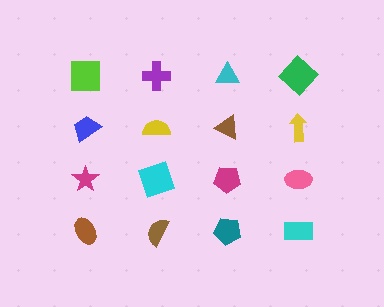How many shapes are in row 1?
4 shapes.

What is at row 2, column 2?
A yellow semicircle.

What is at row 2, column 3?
A brown triangle.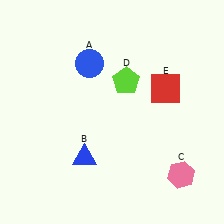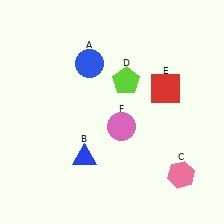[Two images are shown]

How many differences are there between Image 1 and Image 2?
There is 1 difference between the two images.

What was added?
A pink circle (F) was added in Image 2.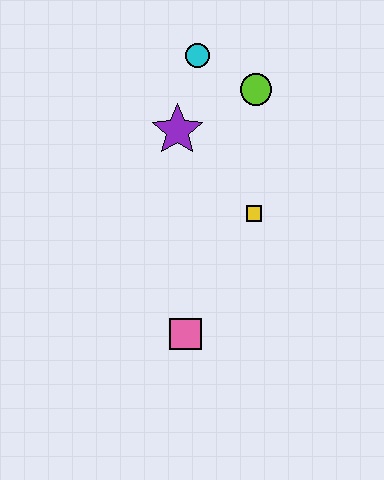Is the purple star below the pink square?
No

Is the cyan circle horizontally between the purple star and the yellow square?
Yes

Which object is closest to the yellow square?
The purple star is closest to the yellow square.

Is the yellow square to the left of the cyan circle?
No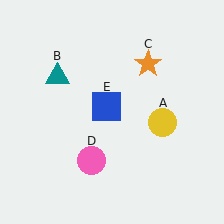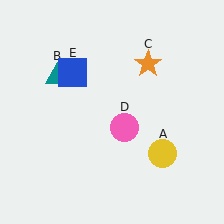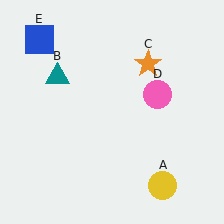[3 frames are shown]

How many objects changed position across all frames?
3 objects changed position: yellow circle (object A), pink circle (object D), blue square (object E).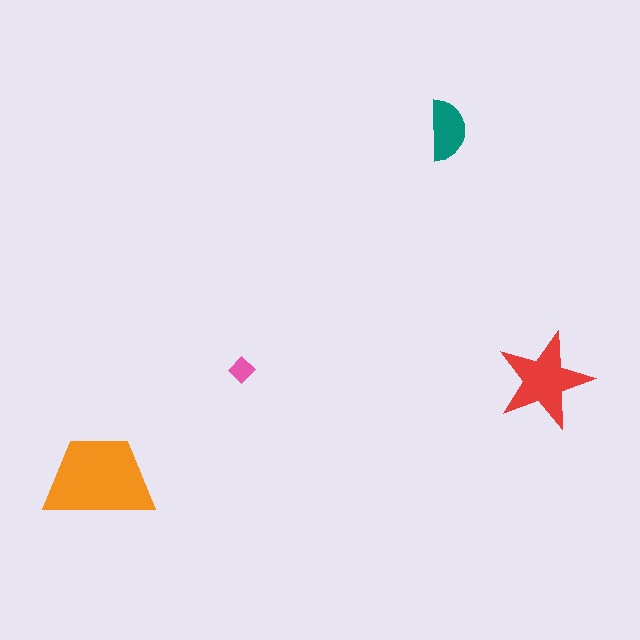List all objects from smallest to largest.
The pink diamond, the teal semicircle, the red star, the orange trapezoid.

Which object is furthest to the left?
The orange trapezoid is leftmost.